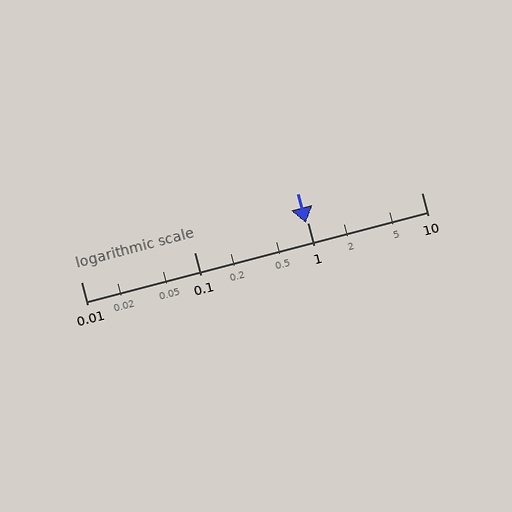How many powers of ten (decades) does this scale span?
The scale spans 3 decades, from 0.01 to 10.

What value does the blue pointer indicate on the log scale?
The pointer indicates approximately 0.95.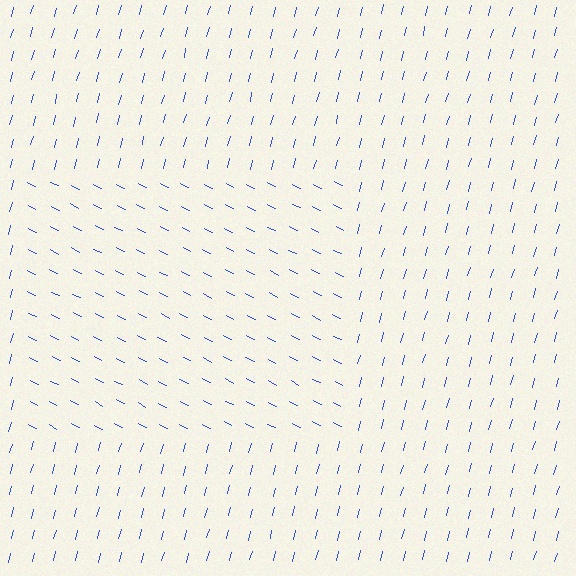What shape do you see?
I see a rectangle.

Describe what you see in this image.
The image is filled with small blue line segments. A rectangle region in the image has lines oriented differently from the surrounding lines, creating a visible texture boundary.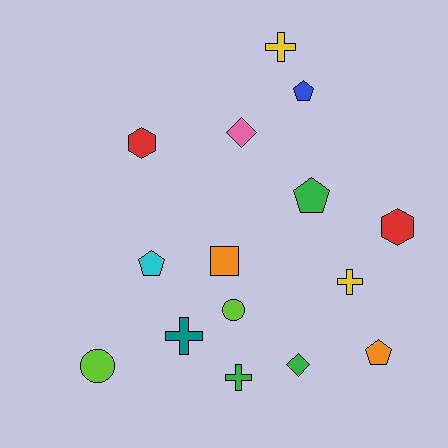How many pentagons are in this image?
There are 4 pentagons.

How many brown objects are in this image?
There are no brown objects.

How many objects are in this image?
There are 15 objects.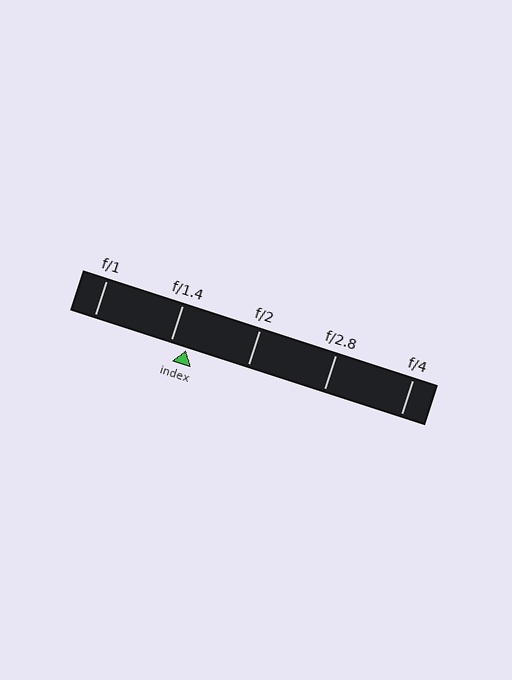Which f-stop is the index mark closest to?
The index mark is closest to f/1.4.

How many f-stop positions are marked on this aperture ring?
There are 5 f-stop positions marked.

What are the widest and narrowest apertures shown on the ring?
The widest aperture shown is f/1 and the narrowest is f/4.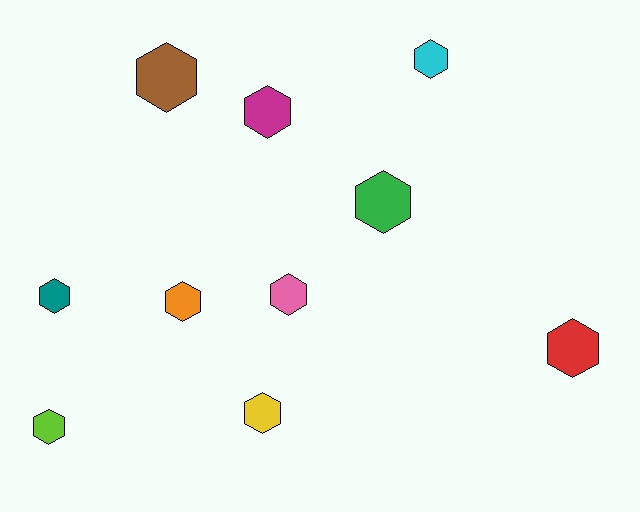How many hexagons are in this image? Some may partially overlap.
There are 10 hexagons.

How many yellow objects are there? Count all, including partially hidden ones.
There is 1 yellow object.